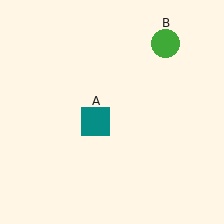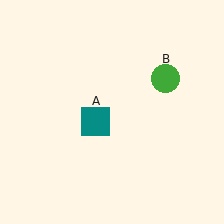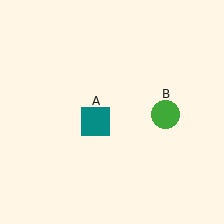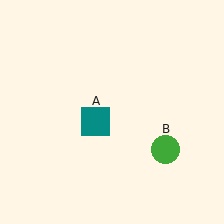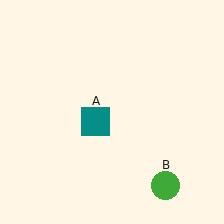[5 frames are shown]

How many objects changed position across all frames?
1 object changed position: green circle (object B).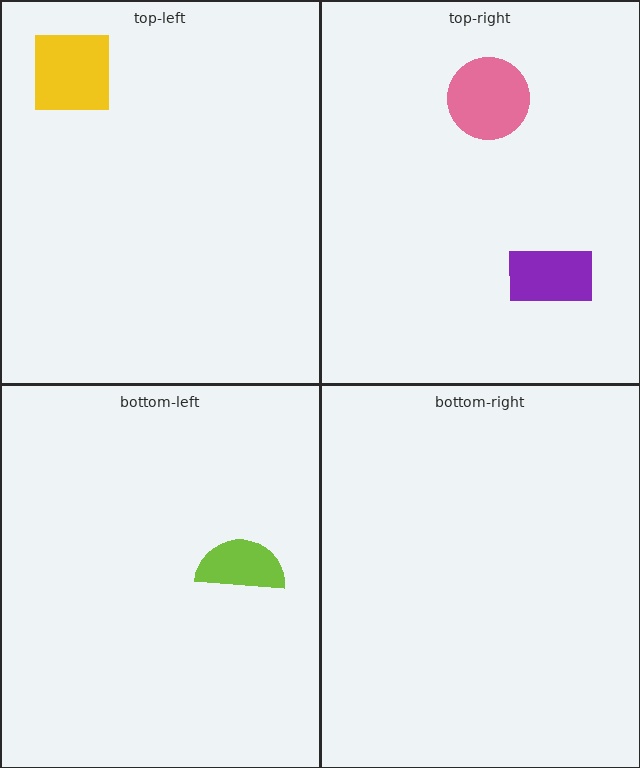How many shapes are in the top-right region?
2.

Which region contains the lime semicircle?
The bottom-left region.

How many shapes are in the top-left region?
1.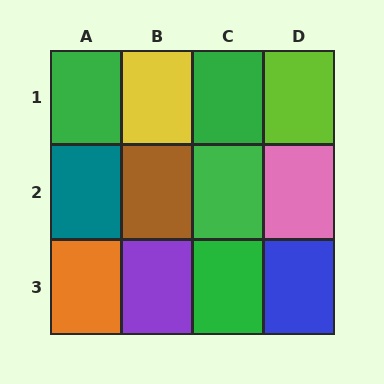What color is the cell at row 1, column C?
Green.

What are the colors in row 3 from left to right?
Orange, purple, green, blue.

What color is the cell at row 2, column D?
Pink.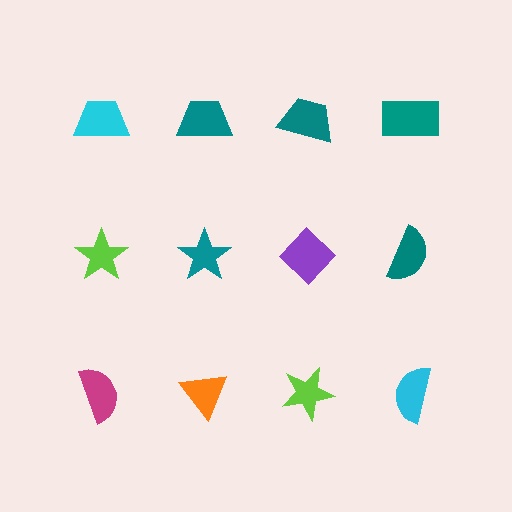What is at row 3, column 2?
An orange triangle.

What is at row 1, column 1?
A cyan trapezoid.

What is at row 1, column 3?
A teal trapezoid.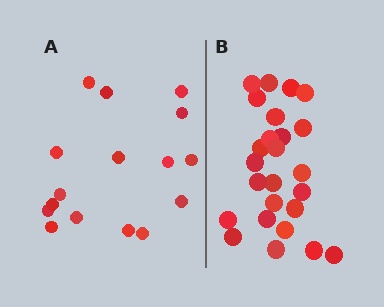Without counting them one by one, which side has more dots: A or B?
Region B (the right region) has more dots.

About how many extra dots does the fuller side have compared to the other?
Region B has roughly 8 or so more dots than region A.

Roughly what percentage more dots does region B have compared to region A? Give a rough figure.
About 55% more.